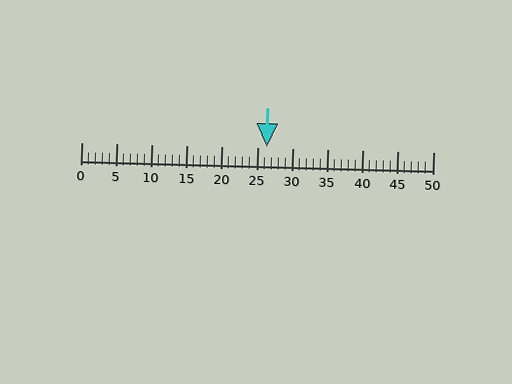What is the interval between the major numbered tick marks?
The major tick marks are spaced 5 units apart.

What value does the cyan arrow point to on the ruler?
The cyan arrow points to approximately 26.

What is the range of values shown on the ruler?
The ruler shows values from 0 to 50.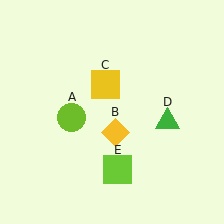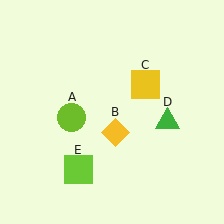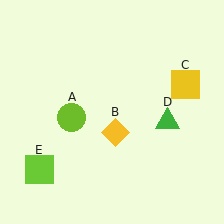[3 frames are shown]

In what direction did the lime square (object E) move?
The lime square (object E) moved left.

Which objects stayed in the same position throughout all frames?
Lime circle (object A) and yellow diamond (object B) and green triangle (object D) remained stationary.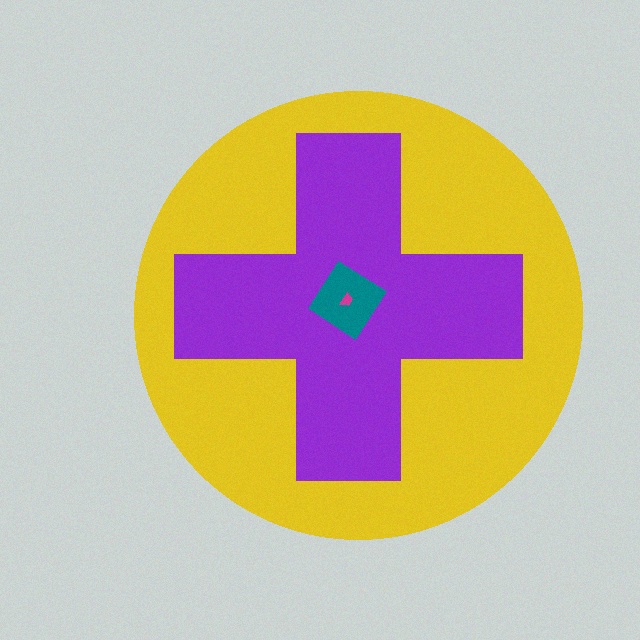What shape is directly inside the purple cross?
The teal diamond.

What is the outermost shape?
The yellow circle.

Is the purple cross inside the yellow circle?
Yes.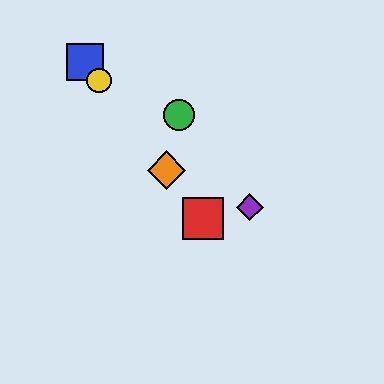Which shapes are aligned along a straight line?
The red square, the blue square, the yellow circle, the orange diamond are aligned along a straight line.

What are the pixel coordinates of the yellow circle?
The yellow circle is at (99, 81).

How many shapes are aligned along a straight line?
4 shapes (the red square, the blue square, the yellow circle, the orange diamond) are aligned along a straight line.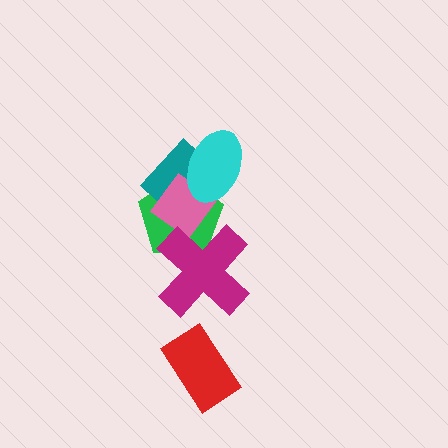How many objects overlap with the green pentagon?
4 objects overlap with the green pentagon.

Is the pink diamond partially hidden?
Yes, it is partially covered by another shape.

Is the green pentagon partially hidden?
Yes, it is partially covered by another shape.